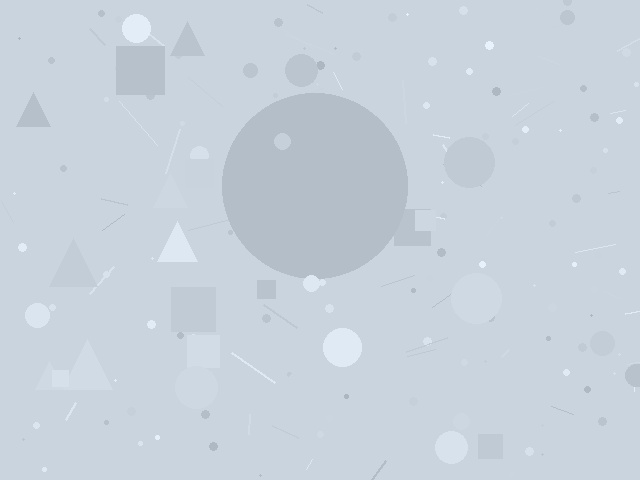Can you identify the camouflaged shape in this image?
The camouflaged shape is a circle.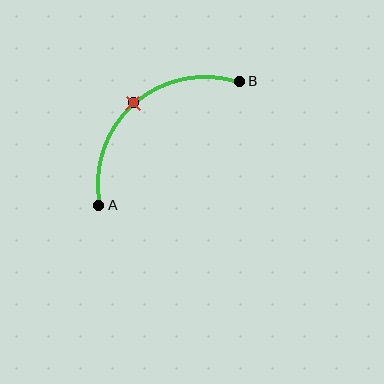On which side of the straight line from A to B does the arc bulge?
The arc bulges above and to the left of the straight line connecting A and B.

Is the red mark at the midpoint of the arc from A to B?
Yes. The red mark lies on the arc at equal arc-length from both A and B — it is the arc midpoint.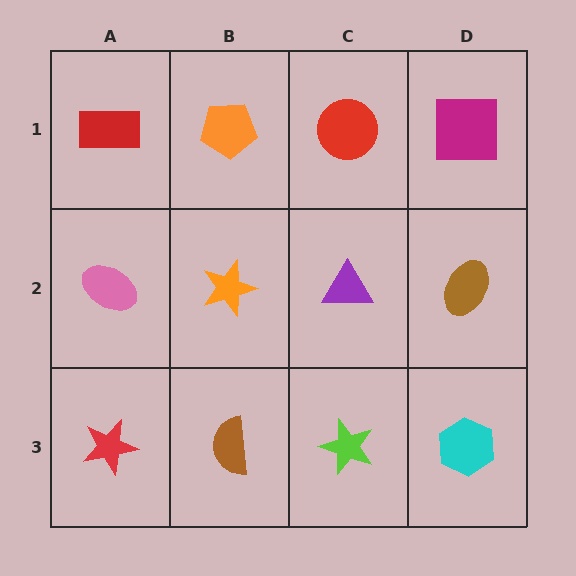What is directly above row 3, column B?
An orange star.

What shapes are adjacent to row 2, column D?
A magenta square (row 1, column D), a cyan hexagon (row 3, column D), a purple triangle (row 2, column C).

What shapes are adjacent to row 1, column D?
A brown ellipse (row 2, column D), a red circle (row 1, column C).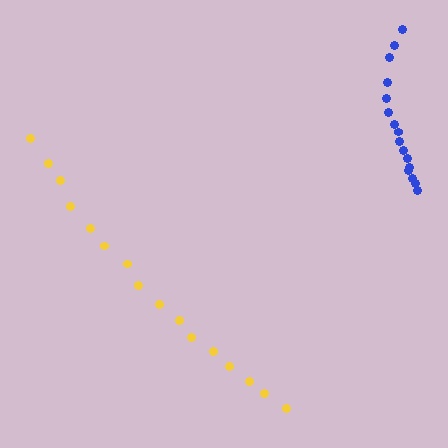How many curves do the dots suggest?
There are 2 distinct paths.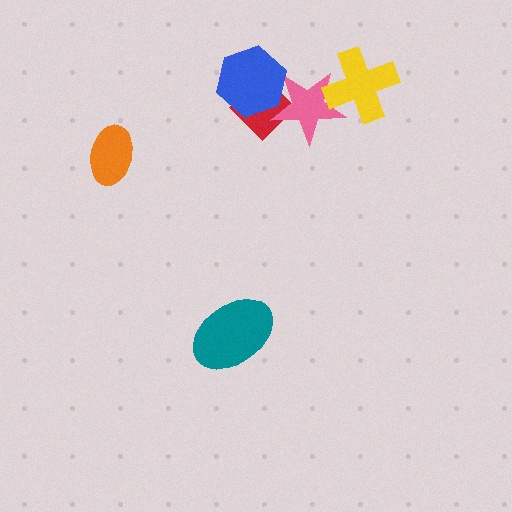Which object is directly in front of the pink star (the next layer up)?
The yellow cross is directly in front of the pink star.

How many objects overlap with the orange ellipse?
0 objects overlap with the orange ellipse.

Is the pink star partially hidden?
Yes, it is partially covered by another shape.